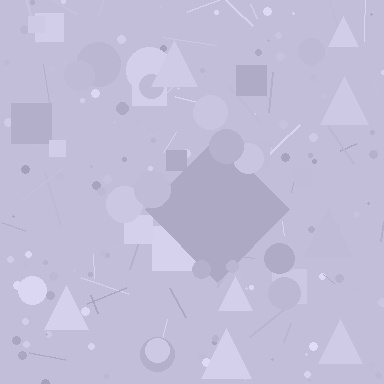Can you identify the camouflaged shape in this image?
The camouflaged shape is a diamond.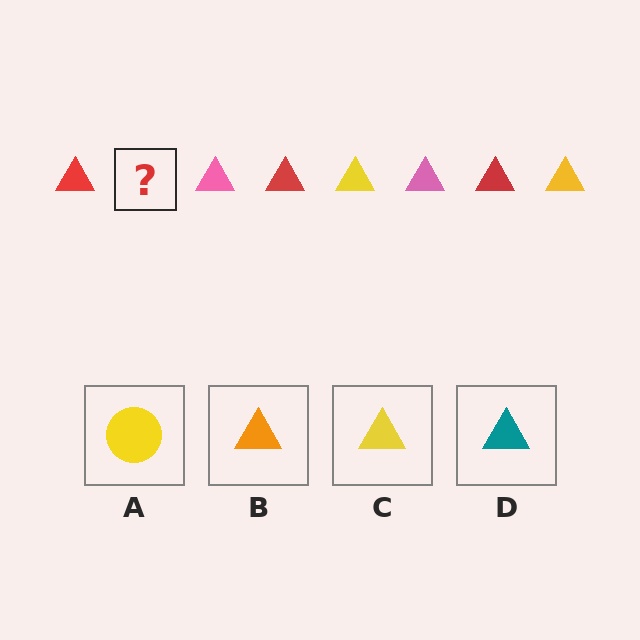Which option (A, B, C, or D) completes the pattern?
C.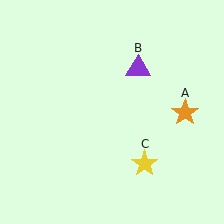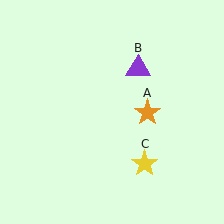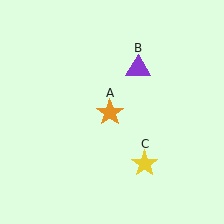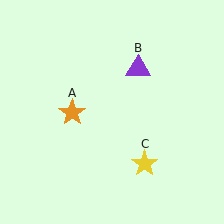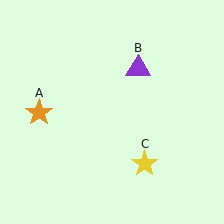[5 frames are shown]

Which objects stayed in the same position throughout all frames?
Purple triangle (object B) and yellow star (object C) remained stationary.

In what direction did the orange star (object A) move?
The orange star (object A) moved left.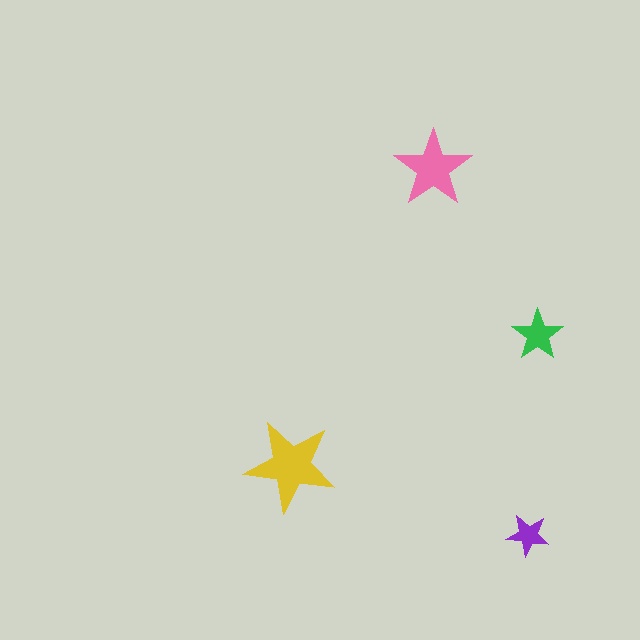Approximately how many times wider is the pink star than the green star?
About 1.5 times wider.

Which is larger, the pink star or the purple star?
The pink one.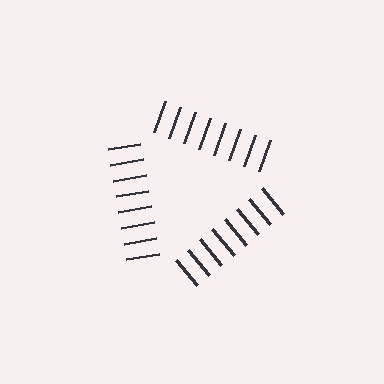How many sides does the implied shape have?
3 sides — the line-ends trace a triangle.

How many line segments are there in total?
24 — 8 along each of the 3 edges.